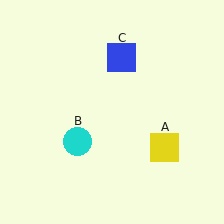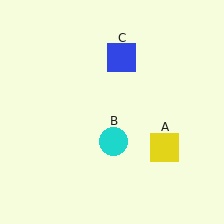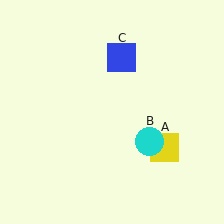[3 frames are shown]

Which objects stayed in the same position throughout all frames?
Yellow square (object A) and blue square (object C) remained stationary.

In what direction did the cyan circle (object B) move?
The cyan circle (object B) moved right.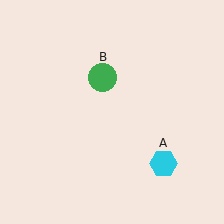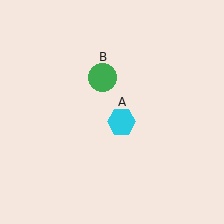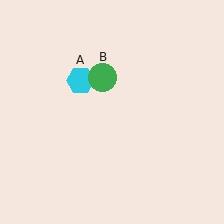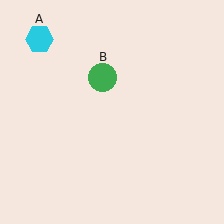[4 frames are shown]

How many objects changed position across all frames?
1 object changed position: cyan hexagon (object A).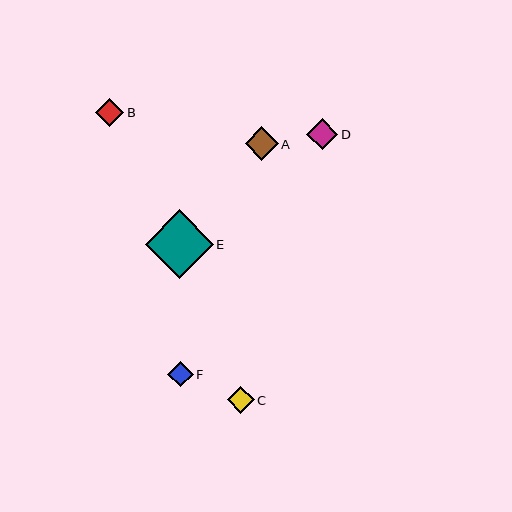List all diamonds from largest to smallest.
From largest to smallest: E, A, D, B, C, F.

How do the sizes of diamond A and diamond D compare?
Diamond A and diamond D are approximately the same size.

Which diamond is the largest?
Diamond E is the largest with a size of approximately 68 pixels.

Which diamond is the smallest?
Diamond F is the smallest with a size of approximately 26 pixels.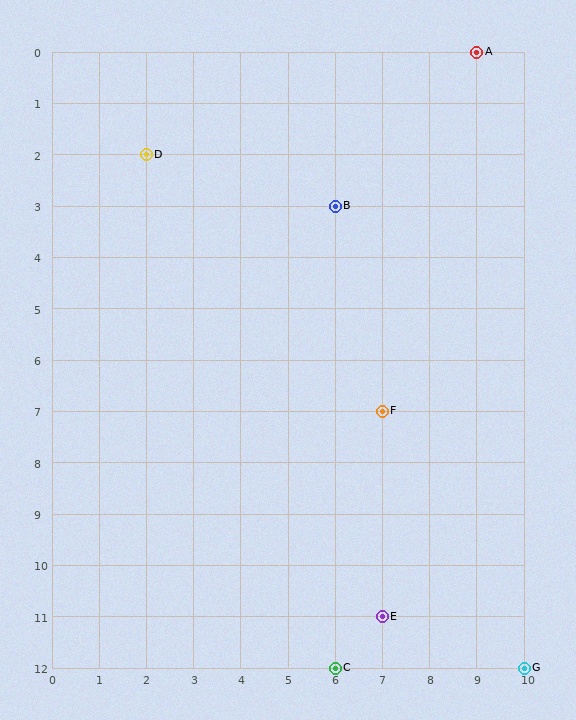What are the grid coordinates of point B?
Point B is at grid coordinates (6, 3).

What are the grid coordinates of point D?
Point D is at grid coordinates (2, 2).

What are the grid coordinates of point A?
Point A is at grid coordinates (9, 0).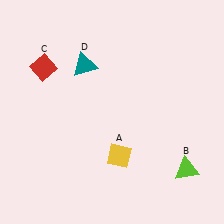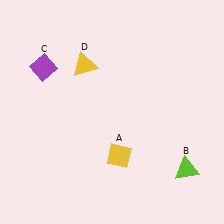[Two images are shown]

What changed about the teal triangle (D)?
In Image 1, D is teal. In Image 2, it changed to yellow.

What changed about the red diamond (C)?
In Image 1, C is red. In Image 2, it changed to purple.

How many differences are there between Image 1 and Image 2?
There are 2 differences between the two images.